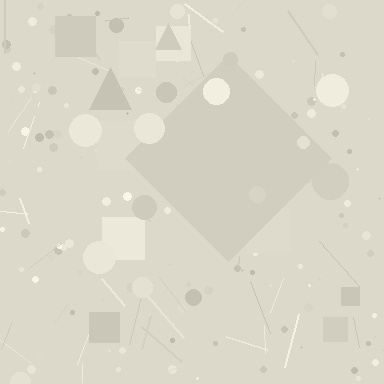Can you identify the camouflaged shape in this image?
The camouflaged shape is a diamond.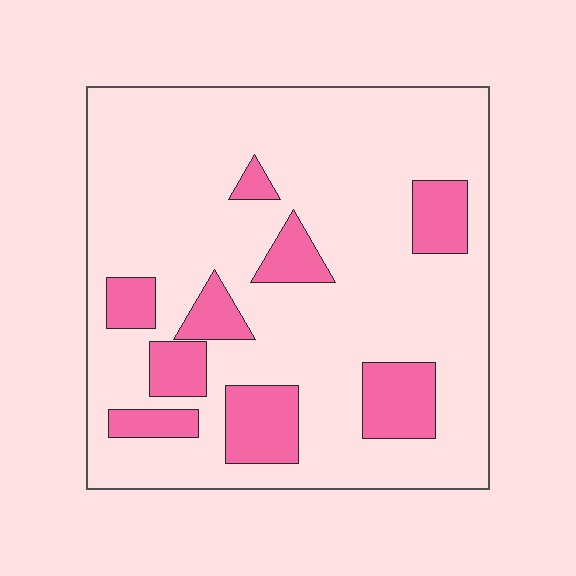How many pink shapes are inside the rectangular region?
9.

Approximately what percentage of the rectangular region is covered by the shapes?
Approximately 20%.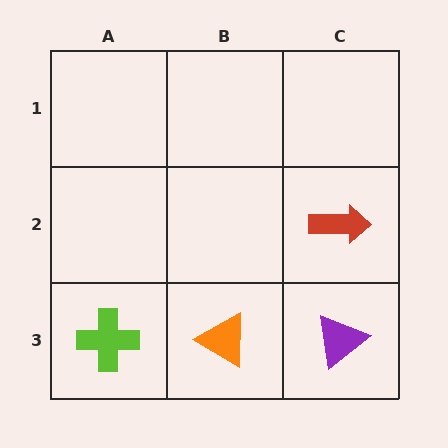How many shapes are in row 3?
3 shapes.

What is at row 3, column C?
A purple triangle.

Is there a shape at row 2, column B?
No, that cell is empty.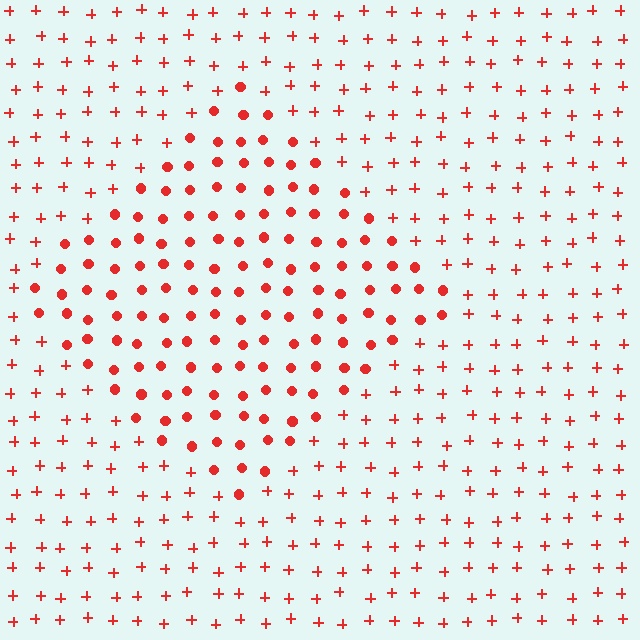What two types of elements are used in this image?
The image uses circles inside the diamond region and plus signs outside it.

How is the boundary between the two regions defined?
The boundary is defined by a change in element shape: circles inside vs. plus signs outside. All elements share the same color and spacing.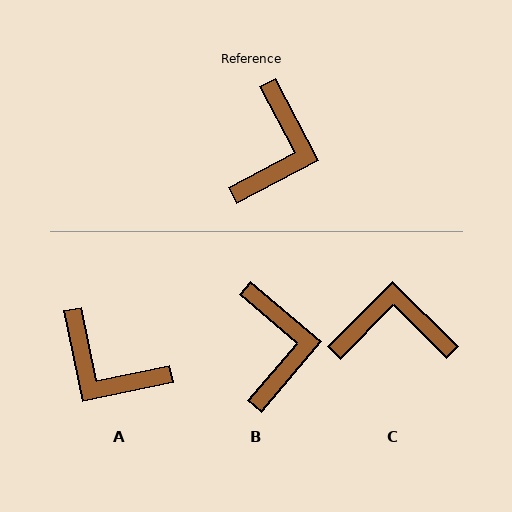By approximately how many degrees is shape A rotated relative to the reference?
Approximately 106 degrees clockwise.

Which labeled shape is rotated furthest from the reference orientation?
C, about 108 degrees away.